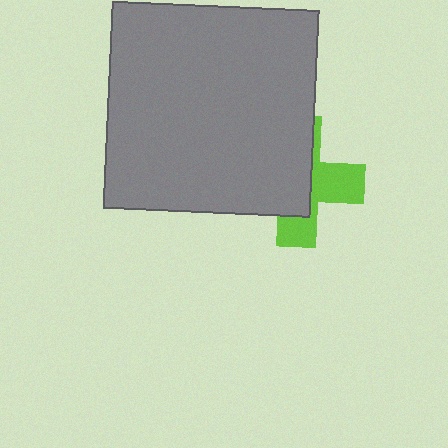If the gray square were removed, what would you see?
You would see the complete lime cross.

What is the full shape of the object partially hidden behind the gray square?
The partially hidden object is a lime cross.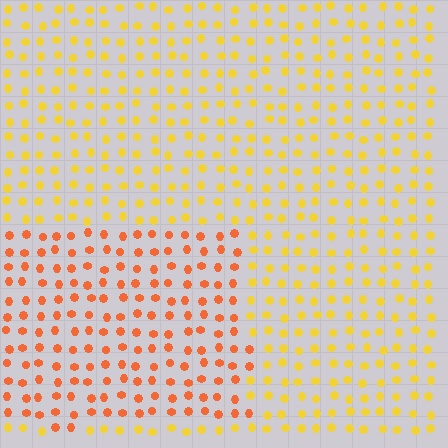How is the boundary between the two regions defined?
The boundary is defined purely by a slight shift in hue (about 34 degrees). Spacing, size, and orientation are identical on both sides.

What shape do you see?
I see a rectangle.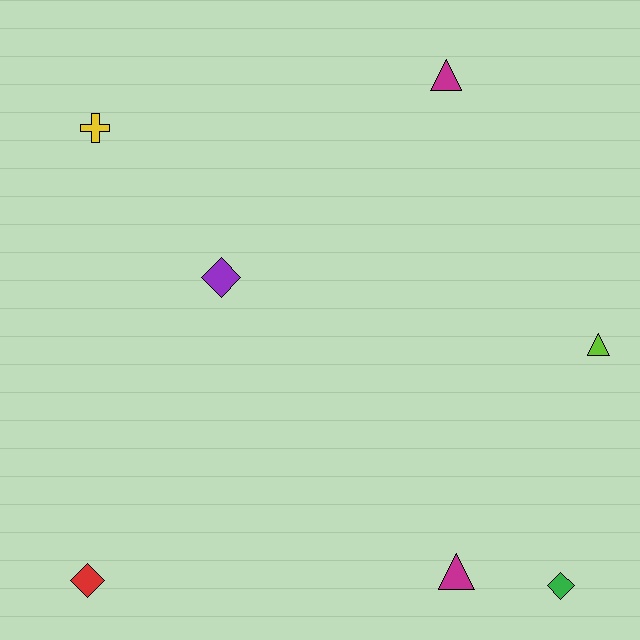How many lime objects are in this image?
There is 1 lime object.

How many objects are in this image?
There are 7 objects.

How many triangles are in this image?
There are 3 triangles.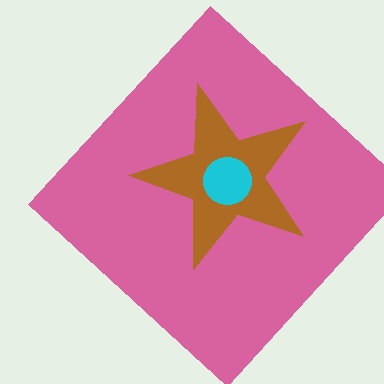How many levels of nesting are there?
3.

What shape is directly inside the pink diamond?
The brown star.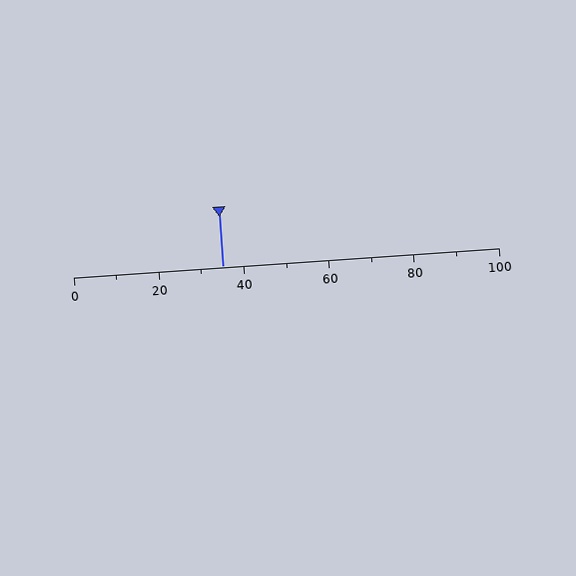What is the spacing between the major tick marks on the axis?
The major ticks are spaced 20 apart.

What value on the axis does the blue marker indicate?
The marker indicates approximately 35.